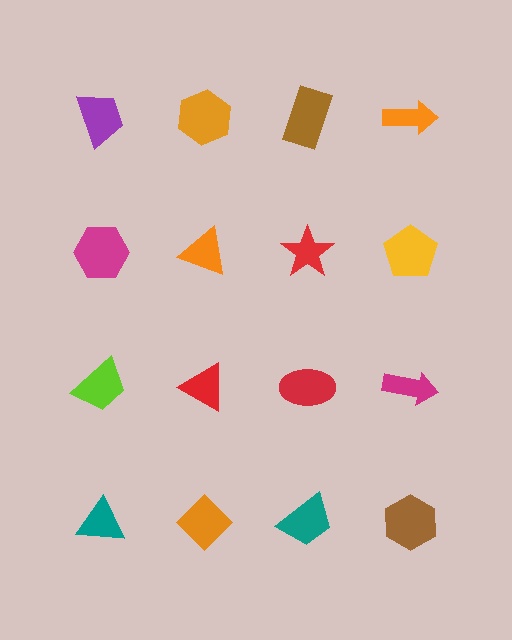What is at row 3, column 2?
A red triangle.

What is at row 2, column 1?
A magenta hexagon.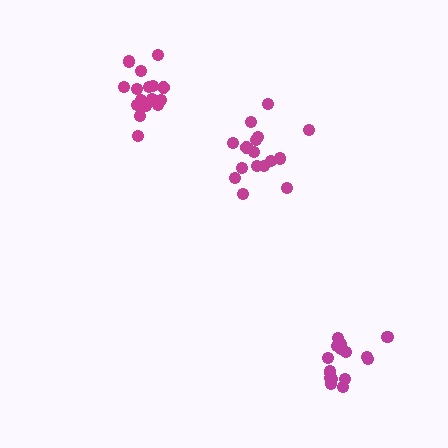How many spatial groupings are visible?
There are 3 spatial groupings.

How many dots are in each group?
Group 1: 16 dots, Group 2: 16 dots, Group 3: 17 dots (49 total).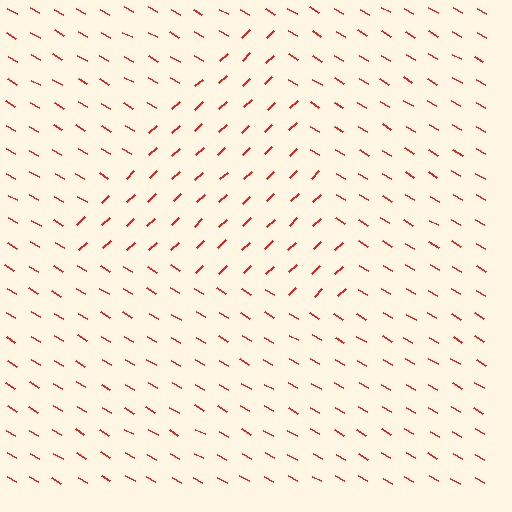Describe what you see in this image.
The image is filled with small red line segments. A triangle region in the image has lines oriented differently from the surrounding lines, creating a visible texture boundary.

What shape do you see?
I see a triangle.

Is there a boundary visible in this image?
Yes, there is a texture boundary formed by a change in line orientation.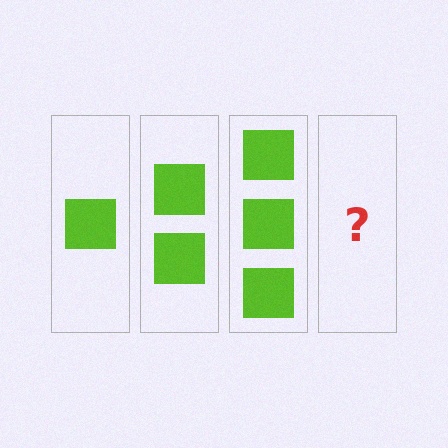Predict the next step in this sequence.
The next step is 4 squares.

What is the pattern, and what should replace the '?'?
The pattern is that each step adds one more square. The '?' should be 4 squares.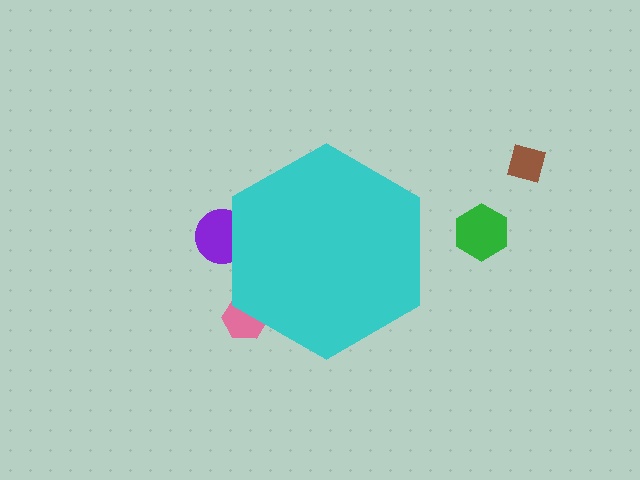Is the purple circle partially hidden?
Yes, the purple circle is partially hidden behind the cyan hexagon.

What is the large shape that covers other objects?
A cyan hexagon.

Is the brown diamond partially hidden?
No, the brown diamond is fully visible.